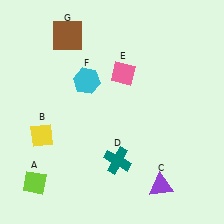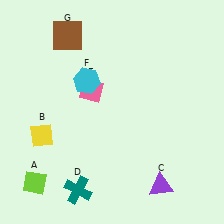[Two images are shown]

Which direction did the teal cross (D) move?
The teal cross (D) moved left.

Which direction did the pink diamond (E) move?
The pink diamond (E) moved left.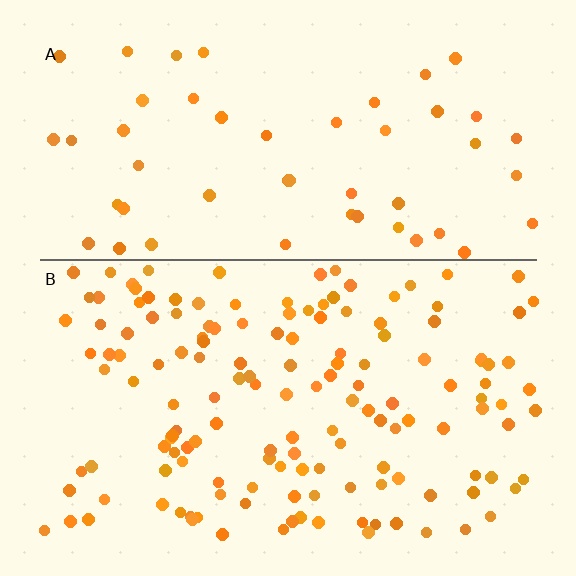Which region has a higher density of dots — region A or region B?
B (the bottom).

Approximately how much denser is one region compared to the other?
Approximately 2.9× — region B over region A.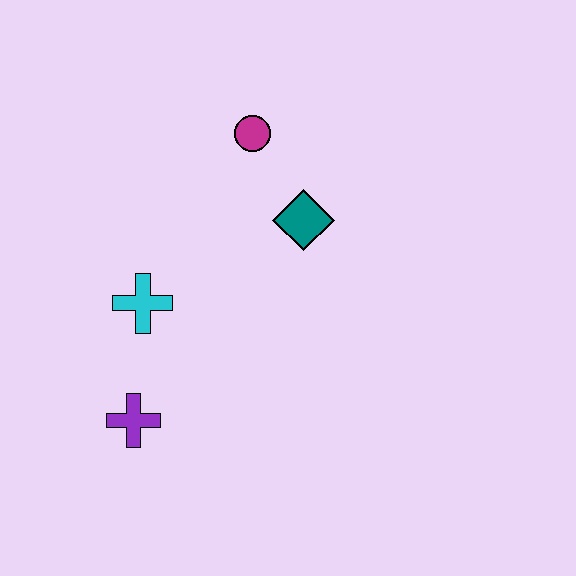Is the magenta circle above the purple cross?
Yes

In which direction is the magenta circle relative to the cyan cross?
The magenta circle is above the cyan cross.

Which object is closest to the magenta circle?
The teal diamond is closest to the magenta circle.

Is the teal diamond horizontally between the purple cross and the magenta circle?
No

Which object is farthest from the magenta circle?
The purple cross is farthest from the magenta circle.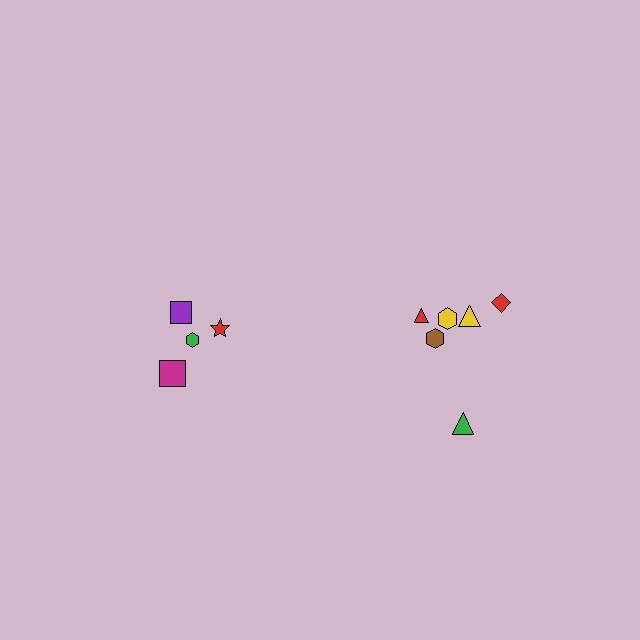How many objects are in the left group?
There are 4 objects.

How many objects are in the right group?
There are 6 objects.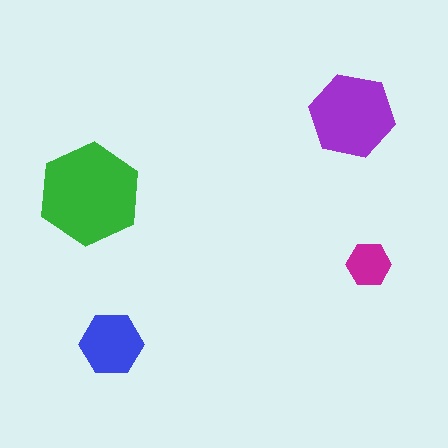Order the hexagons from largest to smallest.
the green one, the purple one, the blue one, the magenta one.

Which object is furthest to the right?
The magenta hexagon is rightmost.